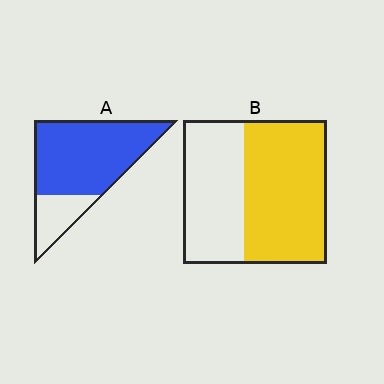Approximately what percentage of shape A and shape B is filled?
A is approximately 75% and B is approximately 60%.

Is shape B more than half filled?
Yes.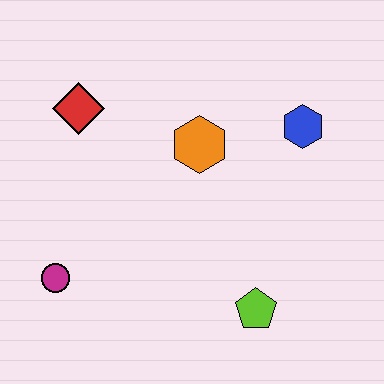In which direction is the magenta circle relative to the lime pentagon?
The magenta circle is to the left of the lime pentagon.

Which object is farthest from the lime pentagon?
The red diamond is farthest from the lime pentagon.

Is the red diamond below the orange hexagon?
No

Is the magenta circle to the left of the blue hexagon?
Yes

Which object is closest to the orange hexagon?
The blue hexagon is closest to the orange hexagon.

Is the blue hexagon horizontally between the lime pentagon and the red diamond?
No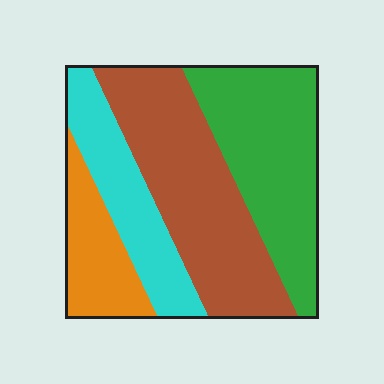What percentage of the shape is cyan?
Cyan takes up between a sixth and a third of the shape.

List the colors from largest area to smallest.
From largest to smallest: brown, green, cyan, orange.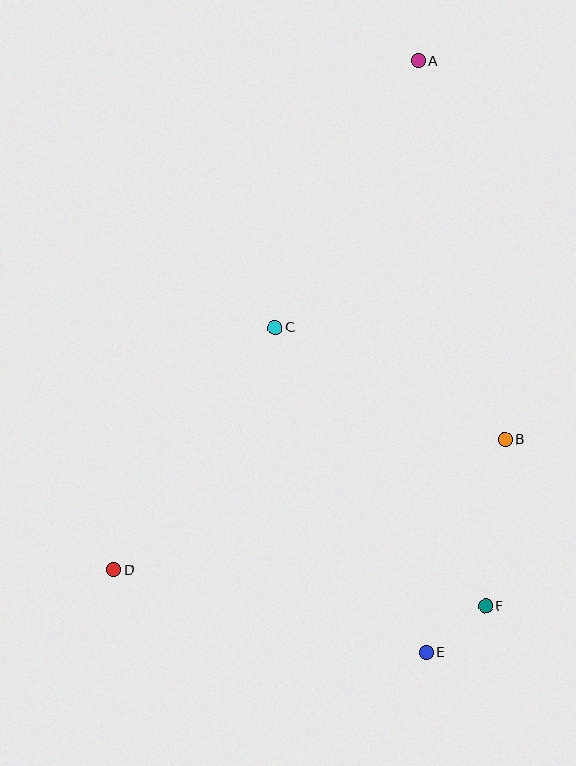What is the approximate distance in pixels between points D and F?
The distance between D and F is approximately 374 pixels.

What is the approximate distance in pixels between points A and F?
The distance between A and F is approximately 549 pixels.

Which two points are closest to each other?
Points E and F are closest to each other.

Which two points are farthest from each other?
Points A and D are farthest from each other.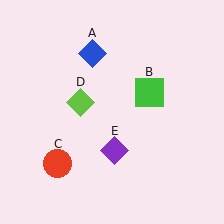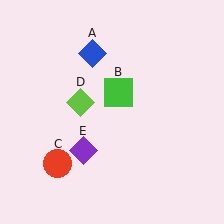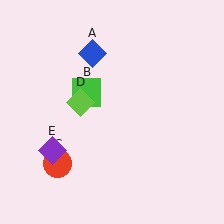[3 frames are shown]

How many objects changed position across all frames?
2 objects changed position: green square (object B), purple diamond (object E).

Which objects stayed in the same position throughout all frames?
Blue diamond (object A) and red circle (object C) and lime diamond (object D) remained stationary.